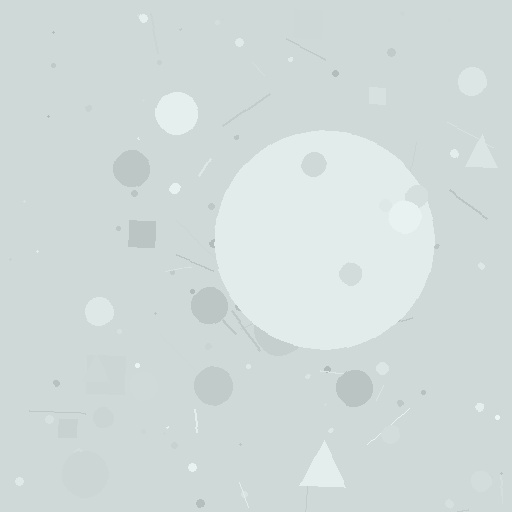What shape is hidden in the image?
A circle is hidden in the image.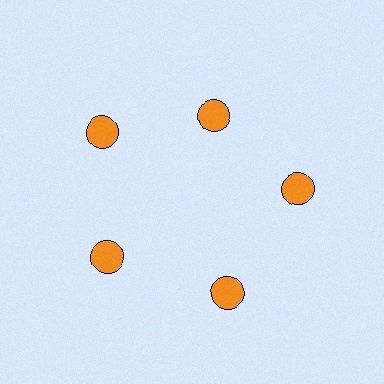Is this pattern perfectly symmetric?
No. The 5 orange circles are arranged in a ring, but one element near the 1 o'clock position is pulled inward toward the center, breaking the 5-fold rotational symmetry.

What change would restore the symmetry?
The symmetry would be restored by moving it outward, back onto the ring so that all 5 circles sit at equal angles and equal distance from the center.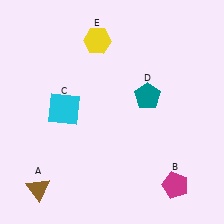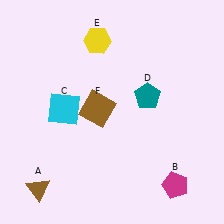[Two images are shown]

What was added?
A brown square (F) was added in Image 2.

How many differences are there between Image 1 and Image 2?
There is 1 difference between the two images.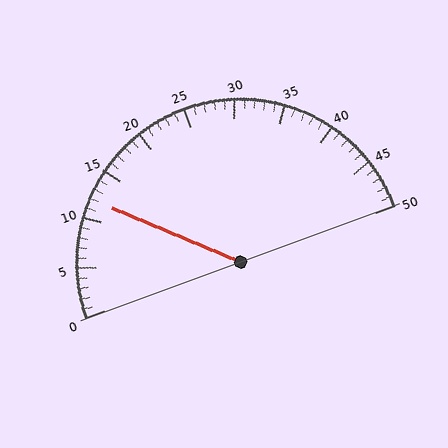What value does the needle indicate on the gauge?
The needle indicates approximately 12.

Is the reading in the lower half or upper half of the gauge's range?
The reading is in the lower half of the range (0 to 50).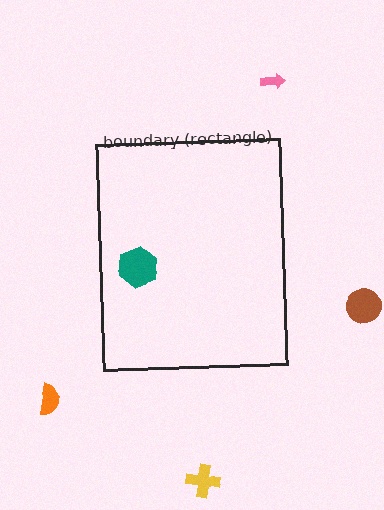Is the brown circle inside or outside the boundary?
Outside.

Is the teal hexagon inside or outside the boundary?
Inside.